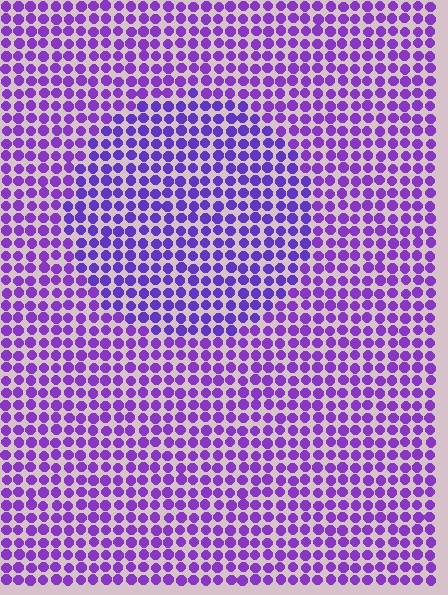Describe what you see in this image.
The image is filled with small purple elements in a uniform arrangement. A circle-shaped region is visible where the elements are tinted to a slightly different hue, forming a subtle color boundary.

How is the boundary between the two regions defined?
The boundary is defined purely by a slight shift in hue (about 17 degrees). Spacing, size, and orientation are identical on both sides.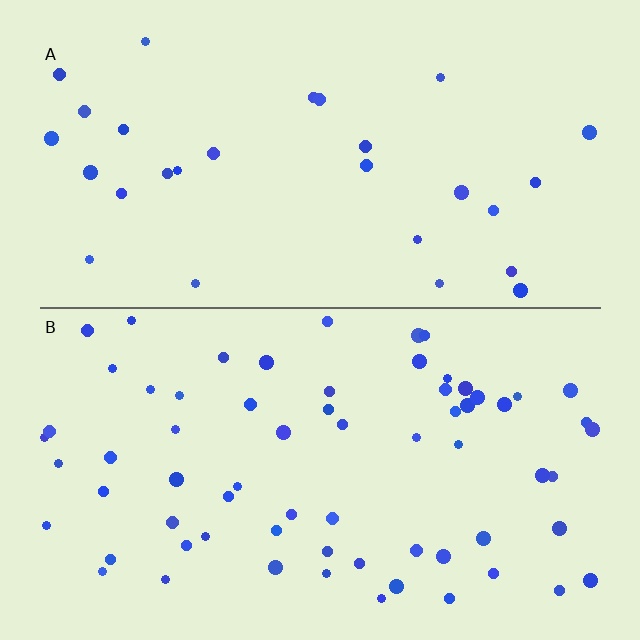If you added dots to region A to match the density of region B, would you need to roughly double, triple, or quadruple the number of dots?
Approximately double.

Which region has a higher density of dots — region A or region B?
B (the bottom).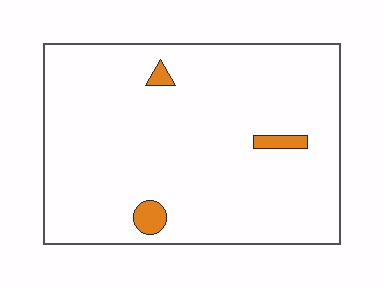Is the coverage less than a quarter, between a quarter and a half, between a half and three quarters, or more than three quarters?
Less than a quarter.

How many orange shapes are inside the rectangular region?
3.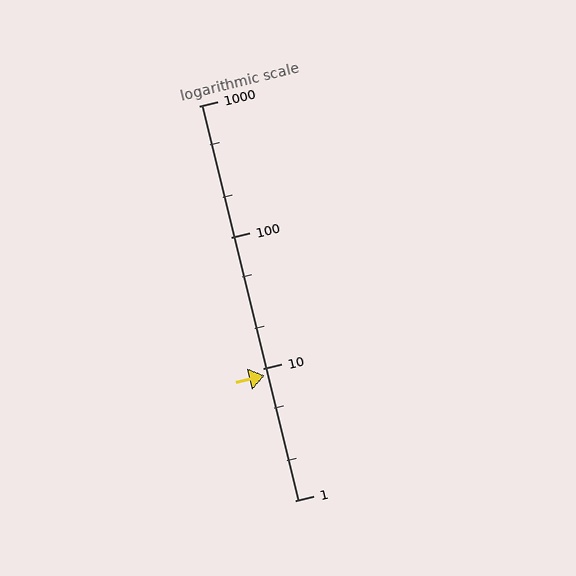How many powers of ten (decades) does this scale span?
The scale spans 3 decades, from 1 to 1000.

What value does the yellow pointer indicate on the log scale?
The pointer indicates approximately 8.9.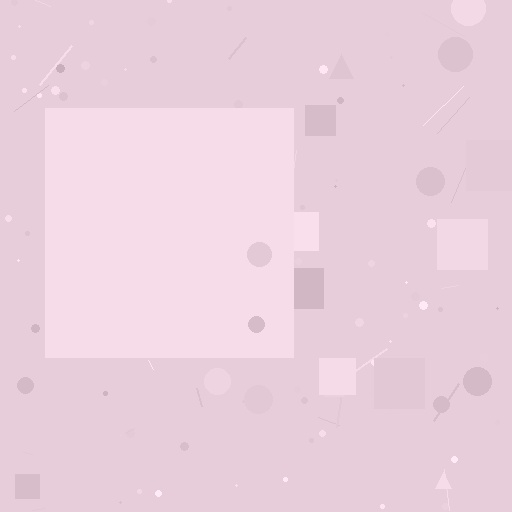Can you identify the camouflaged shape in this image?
The camouflaged shape is a square.